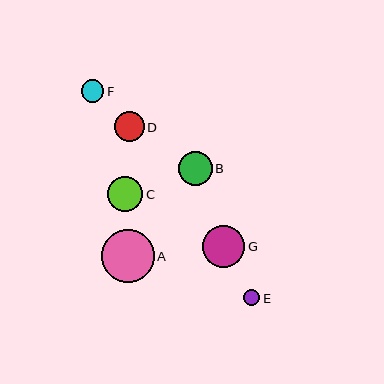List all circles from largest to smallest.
From largest to smallest: A, G, C, B, D, F, E.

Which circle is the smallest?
Circle E is the smallest with a size of approximately 17 pixels.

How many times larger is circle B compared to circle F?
Circle B is approximately 1.5 times the size of circle F.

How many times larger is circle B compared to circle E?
Circle B is approximately 2.0 times the size of circle E.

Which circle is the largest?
Circle A is the largest with a size of approximately 52 pixels.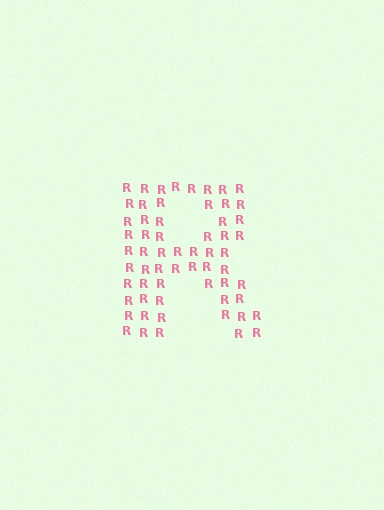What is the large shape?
The large shape is the letter R.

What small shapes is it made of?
It is made of small letter R's.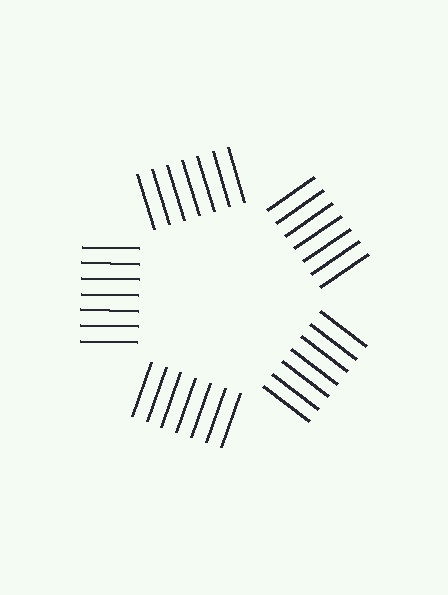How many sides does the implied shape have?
5 sides — the line-ends trace a pentagon.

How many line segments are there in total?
35 — 7 along each of the 5 edges.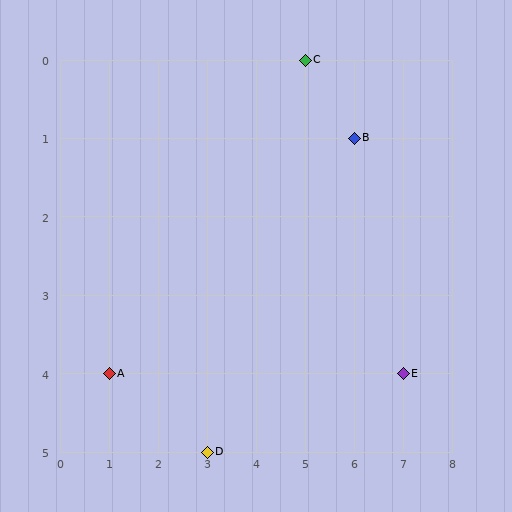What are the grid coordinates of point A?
Point A is at grid coordinates (1, 4).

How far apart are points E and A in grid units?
Points E and A are 6 columns apart.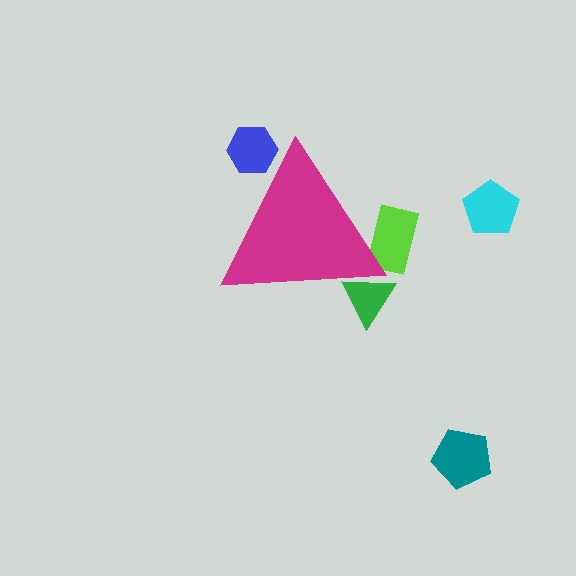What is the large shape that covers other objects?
A magenta triangle.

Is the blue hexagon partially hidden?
Yes, the blue hexagon is partially hidden behind the magenta triangle.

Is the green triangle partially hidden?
Yes, the green triangle is partially hidden behind the magenta triangle.